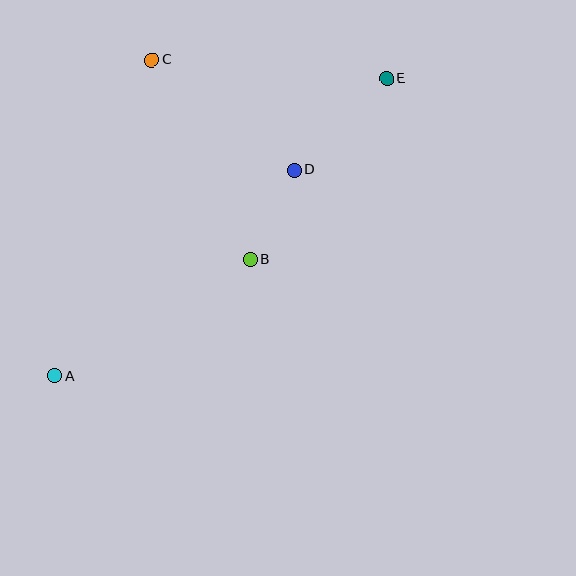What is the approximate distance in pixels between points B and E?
The distance between B and E is approximately 226 pixels.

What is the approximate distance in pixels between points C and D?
The distance between C and D is approximately 180 pixels.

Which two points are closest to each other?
Points B and D are closest to each other.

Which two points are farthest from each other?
Points A and E are farthest from each other.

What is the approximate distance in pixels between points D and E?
The distance between D and E is approximately 130 pixels.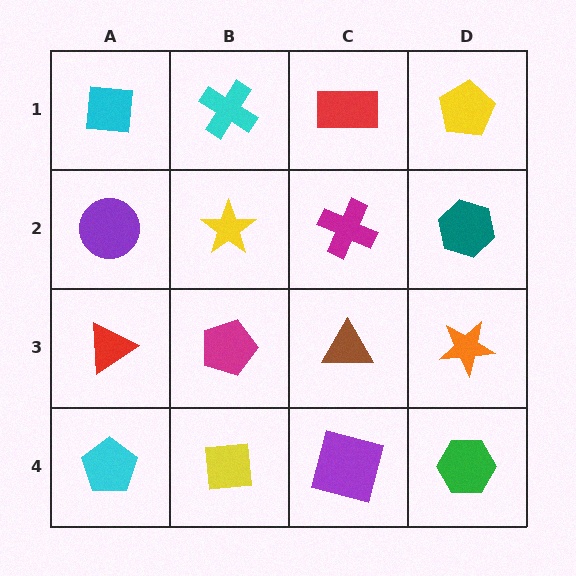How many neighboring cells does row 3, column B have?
4.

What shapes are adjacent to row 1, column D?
A teal hexagon (row 2, column D), a red rectangle (row 1, column C).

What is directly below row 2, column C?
A brown triangle.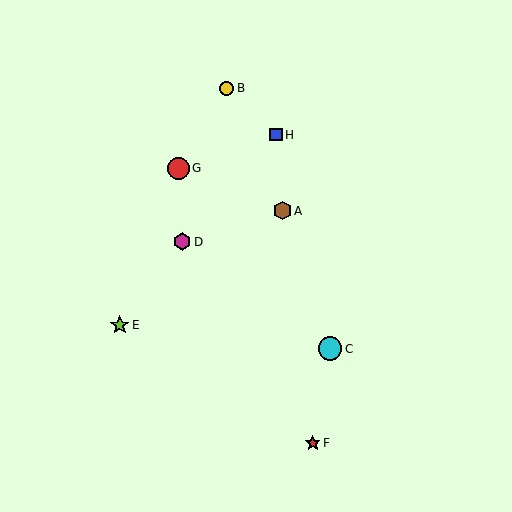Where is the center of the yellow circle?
The center of the yellow circle is at (227, 88).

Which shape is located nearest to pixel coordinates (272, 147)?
The blue square (labeled H) at (276, 135) is nearest to that location.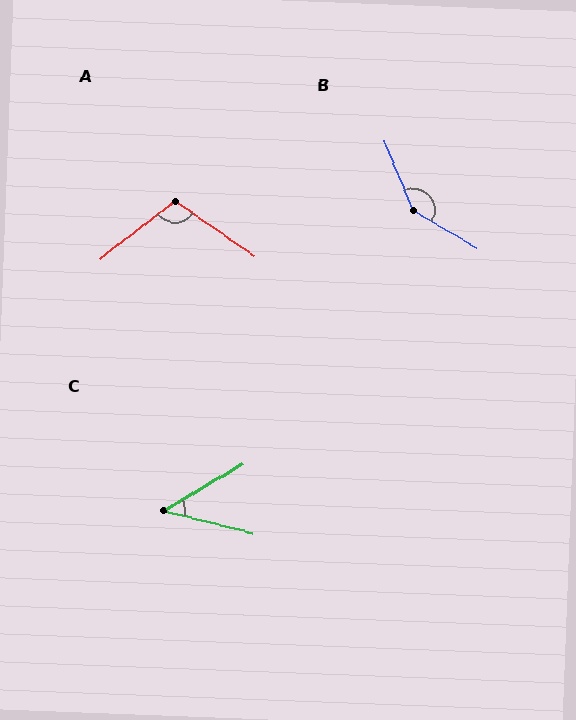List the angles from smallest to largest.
C (44°), A (108°), B (143°).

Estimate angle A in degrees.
Approximately 108 degrees.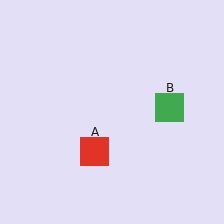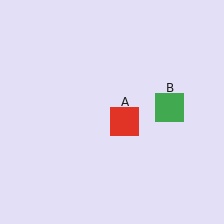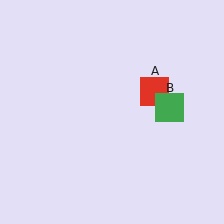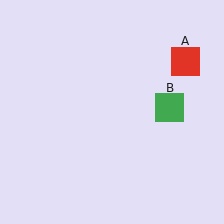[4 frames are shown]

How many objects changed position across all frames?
1 object changed position: red square (object A).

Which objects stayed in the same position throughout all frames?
Green square (object B) remained stationary.